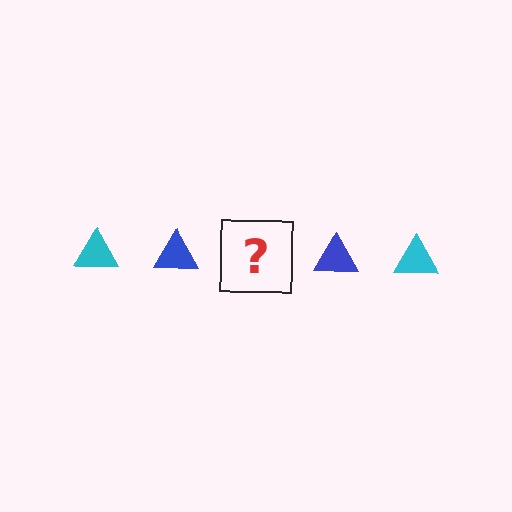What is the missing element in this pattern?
The missing element is a cyan triangle.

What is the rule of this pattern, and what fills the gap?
The rule is that the pattern cycles through cyan, blue triangles. The gap should be filled with a cyan triangle.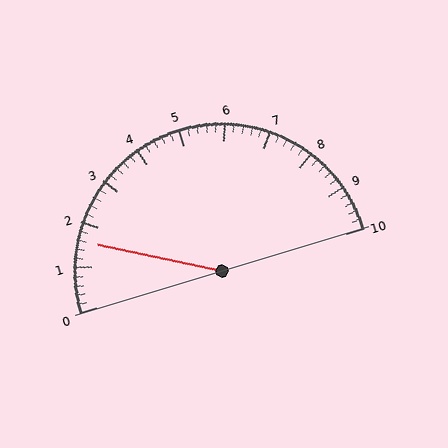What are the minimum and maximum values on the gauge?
The gauge ranges from 0 to 10.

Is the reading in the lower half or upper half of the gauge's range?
The reading is in the lower half of the range (0 to 10).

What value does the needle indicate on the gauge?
The needle indicates approximately 1.6.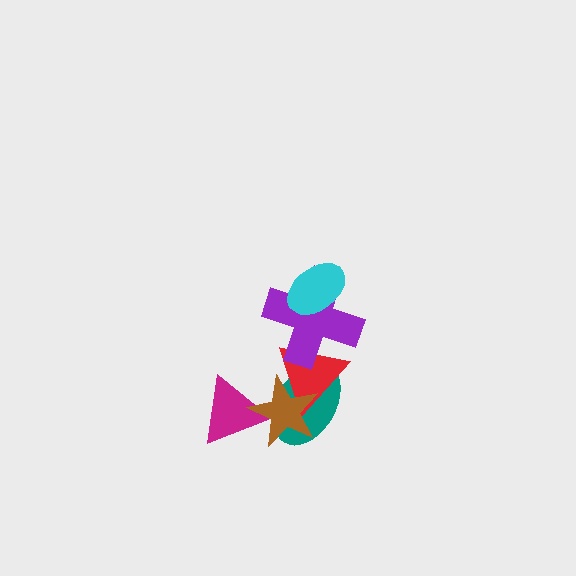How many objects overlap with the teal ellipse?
3 objects overlap with the teal ellipse.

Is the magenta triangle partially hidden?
Yes, it is partially covered by another shape.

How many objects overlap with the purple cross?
2 objects overlap with the purple cross.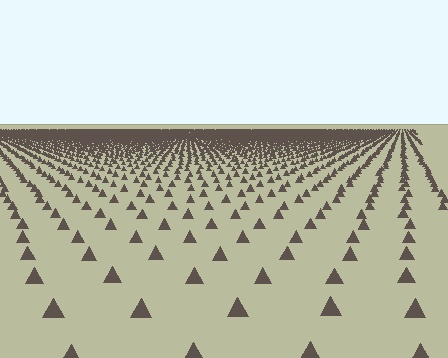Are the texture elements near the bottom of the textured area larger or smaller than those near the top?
Larger. Near the bottom, elements are closer to the viewer and appear at a bigger on-screen size.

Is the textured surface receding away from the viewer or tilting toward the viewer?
The surface is receding away from the viewer. Texture elements get smaller and denser toward the top.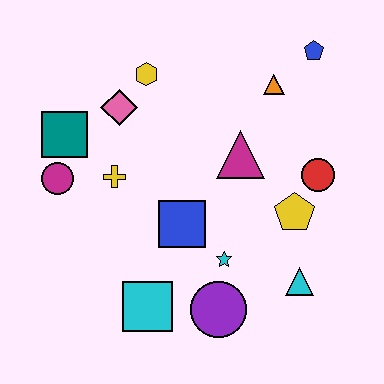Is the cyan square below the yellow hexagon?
Yes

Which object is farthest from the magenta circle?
The blue pentagon is farthest from the magenta circle.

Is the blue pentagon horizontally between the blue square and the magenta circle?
No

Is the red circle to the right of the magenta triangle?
Yes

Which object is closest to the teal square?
The magenta circle is closest to the teal square.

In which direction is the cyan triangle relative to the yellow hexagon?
The cyan triangle is below the yellow hexagon.